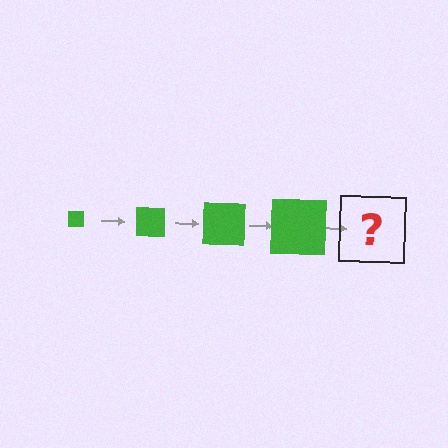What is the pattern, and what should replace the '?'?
The pattern is that the square gets progressively larger each step. The '?' should be a green square, larger than the previous one.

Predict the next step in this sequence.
The next step is a green square, larger than the previous one.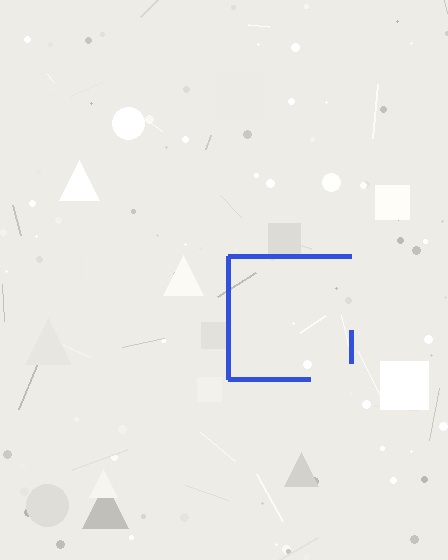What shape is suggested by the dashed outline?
The dashed outline suggests a square.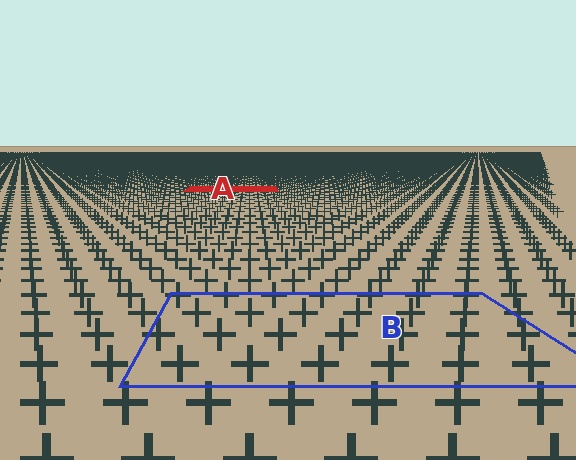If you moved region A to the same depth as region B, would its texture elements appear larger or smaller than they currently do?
They would appear larger. At a closer depth, the same texture elements are projected at a bigger on-screen size.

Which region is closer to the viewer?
Region B is closer. The texture elements there are larger and more spread out.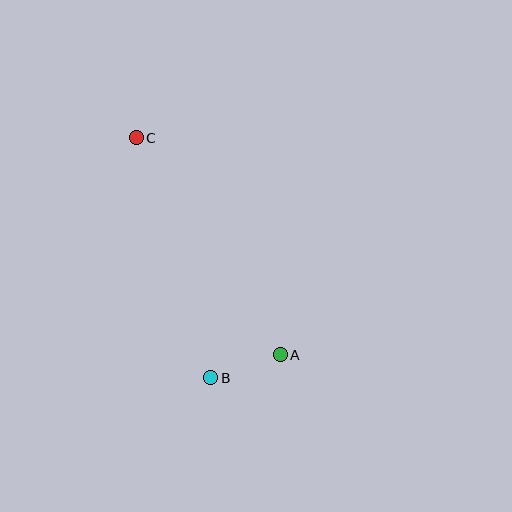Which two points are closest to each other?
Points A and B are closest to each other.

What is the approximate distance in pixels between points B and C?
The distance between B and C is approximately 252 pixels.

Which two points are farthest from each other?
Points A and C are farthest from each other.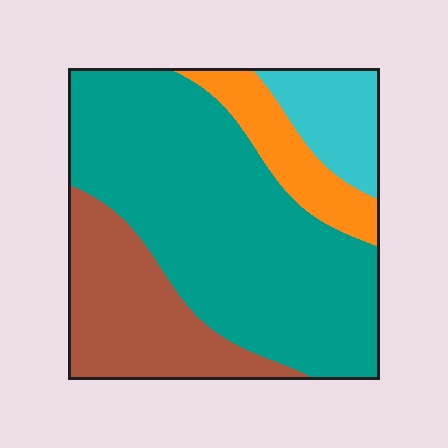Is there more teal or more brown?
Teal.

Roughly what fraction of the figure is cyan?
Cyan takes up less than a quarter of the figure.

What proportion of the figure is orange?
Orange covers 11% of the figure.